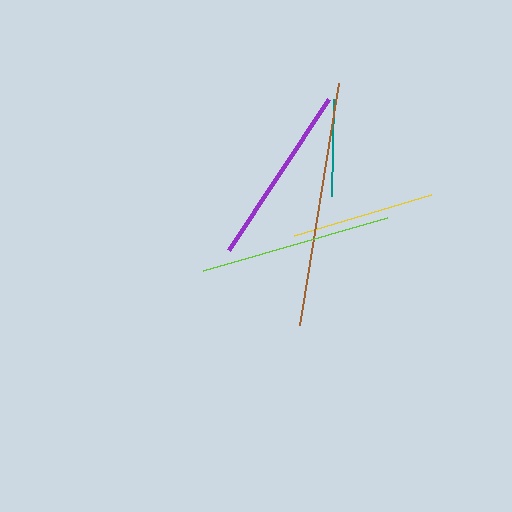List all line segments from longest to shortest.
From longest to shortest: brown, lime, purple, yellow, teal.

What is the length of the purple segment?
The purple segment is approximately 181 pixels long.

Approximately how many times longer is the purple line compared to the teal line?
The purple line is approximately 1.9 times the length of the teal line.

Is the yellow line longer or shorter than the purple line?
The purple line is longer than the yellow line.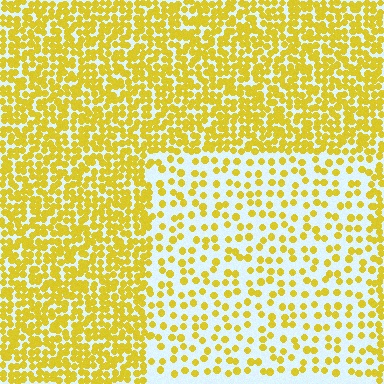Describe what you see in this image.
The image contains small yellow elements arranged at two different densities. A rectangle-shaped region is visible where the elements are less densely packed than the surrounding area.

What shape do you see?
I see a rectangle.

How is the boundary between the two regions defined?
The boundary is defined by a change in element density (approximately 2.5x ratio). All elements are the same color, size, and shape.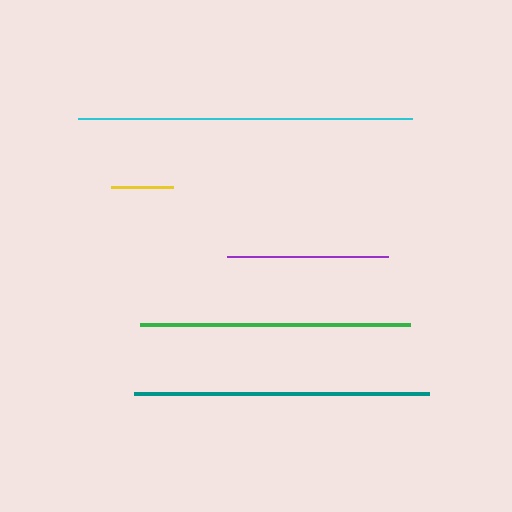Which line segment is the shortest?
The yellow line is the shortest at approximately 62 pixels.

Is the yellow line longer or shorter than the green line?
The green line is longer than the yellow line.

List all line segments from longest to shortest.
From longest to shortest: cyan, teal, green, purple, yellow.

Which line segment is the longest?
The cyan line is the longest at approximately 334 pixels.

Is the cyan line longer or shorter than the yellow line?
The cyan line is longer than the yellow line.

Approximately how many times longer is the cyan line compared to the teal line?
The cyan line is approximately 1.1 times the length of the teal line.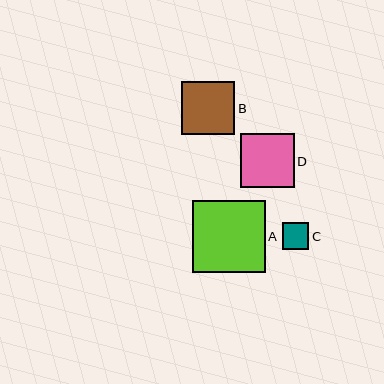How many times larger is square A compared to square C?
Square A is approximately 2.7 times the size of square C.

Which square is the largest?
Square A is the largest with a size of approximately 72 pixels.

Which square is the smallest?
Square C is the smallest with a size of approximately 26 pixels.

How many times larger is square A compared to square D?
Square A is approximately 1.3 times the size of square D.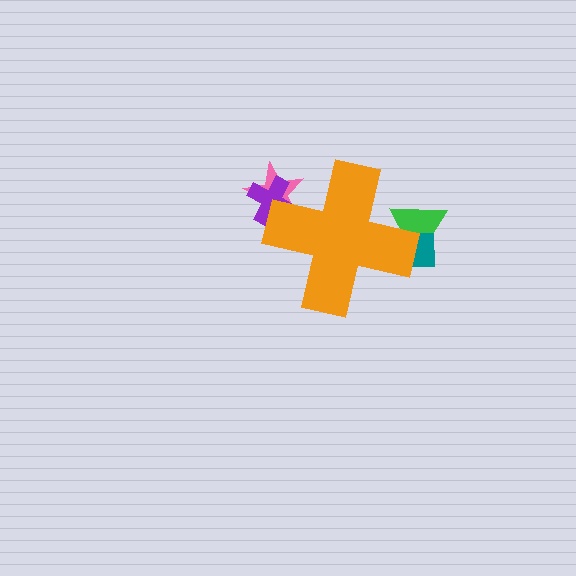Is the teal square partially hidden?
Yes, the teal square is partially hidden behind the orange cross.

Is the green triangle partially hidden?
Yes, the green triangle is partially hidden behind the orange cross.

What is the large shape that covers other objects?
An orange cross.